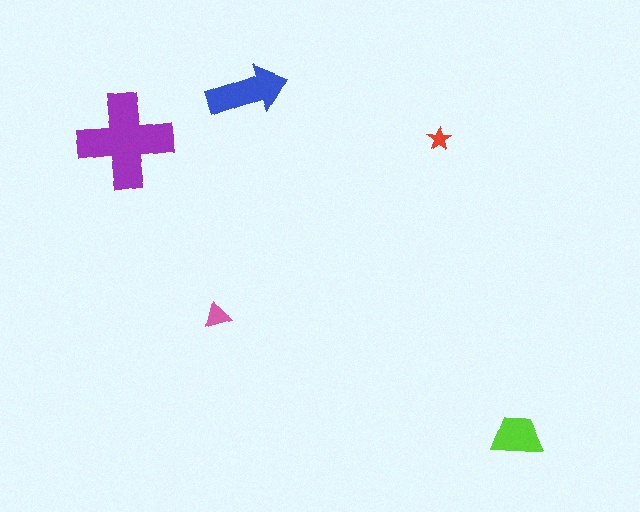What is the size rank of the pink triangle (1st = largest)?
4th.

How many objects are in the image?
There are 5 objects in the image.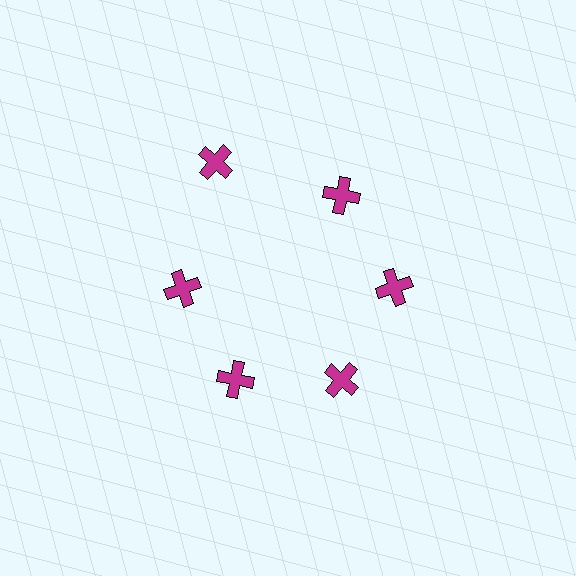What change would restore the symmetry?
The symmetry would be restored by moving it inward, back onto the ring so that all 6 crosses sit at equal angles and equal distance from the center.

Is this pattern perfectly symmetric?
No. The 6 magenta crosses are arranged in a ring, but one element near the 11 o'clock position is pushed outward from the center, breaking the 6-fold rotational symmetry.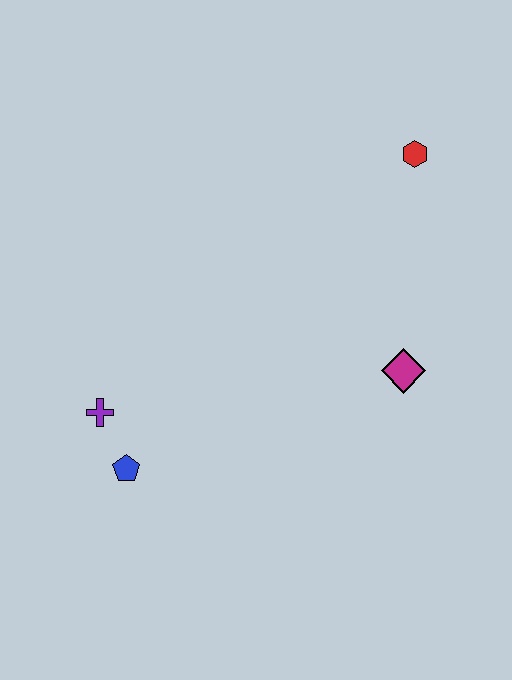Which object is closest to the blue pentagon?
The purple cross is closest to the blue pentagon.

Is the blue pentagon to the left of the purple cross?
No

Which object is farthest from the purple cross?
The red hexagon is farthest from the purple cross.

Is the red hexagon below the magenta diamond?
No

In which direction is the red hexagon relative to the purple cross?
The red hexagon is to the right of the purple cross.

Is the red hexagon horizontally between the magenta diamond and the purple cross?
No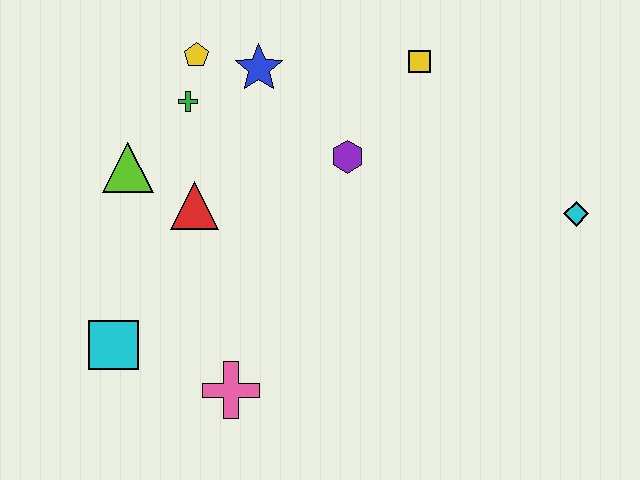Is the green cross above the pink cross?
Yes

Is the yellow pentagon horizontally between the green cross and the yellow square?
Yes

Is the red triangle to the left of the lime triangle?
No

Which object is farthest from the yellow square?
The cyan square is farthest from the yellow square.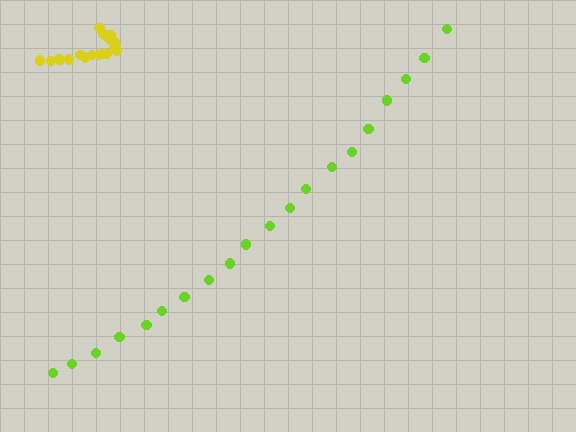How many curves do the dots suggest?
There are 2 distinct paths.